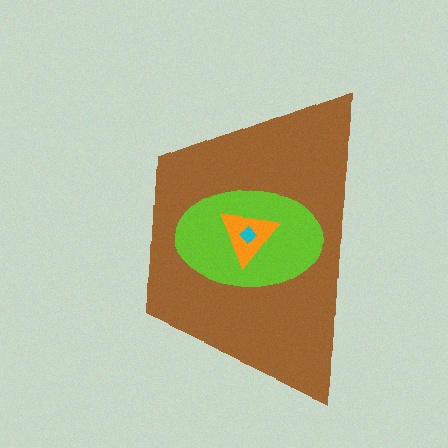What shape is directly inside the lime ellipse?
The orange triangle.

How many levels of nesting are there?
4.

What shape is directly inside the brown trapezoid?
The lime ellipse.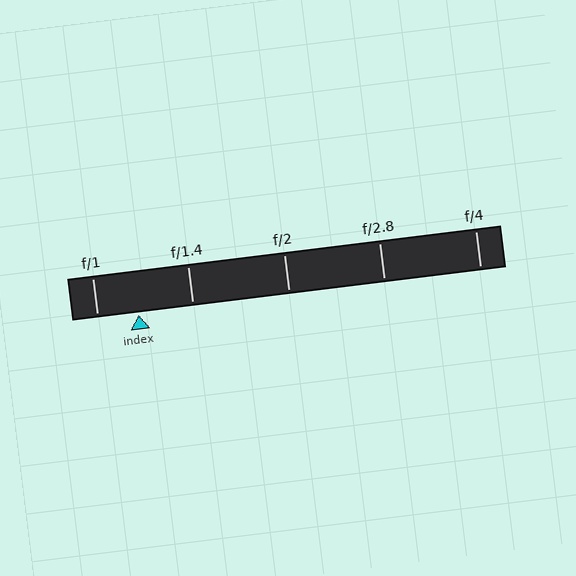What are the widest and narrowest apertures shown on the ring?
The widest aperture shown is f/1 and the narrowest is f/4.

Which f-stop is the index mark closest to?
The index mark is closest to f/1.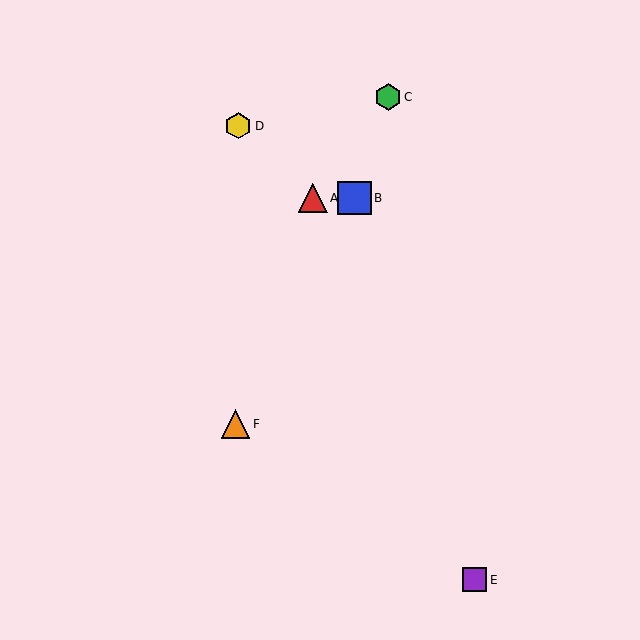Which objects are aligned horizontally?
Objects A, B are aligned horizontally.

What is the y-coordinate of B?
Object B is at y≈198.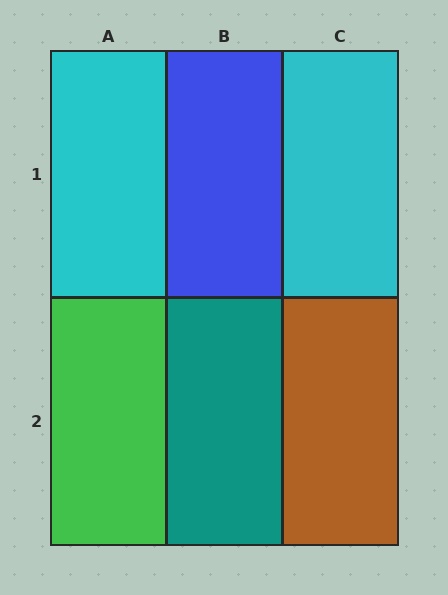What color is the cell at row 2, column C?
Brown.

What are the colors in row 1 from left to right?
Cyan, blue, cyan.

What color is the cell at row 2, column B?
Teal.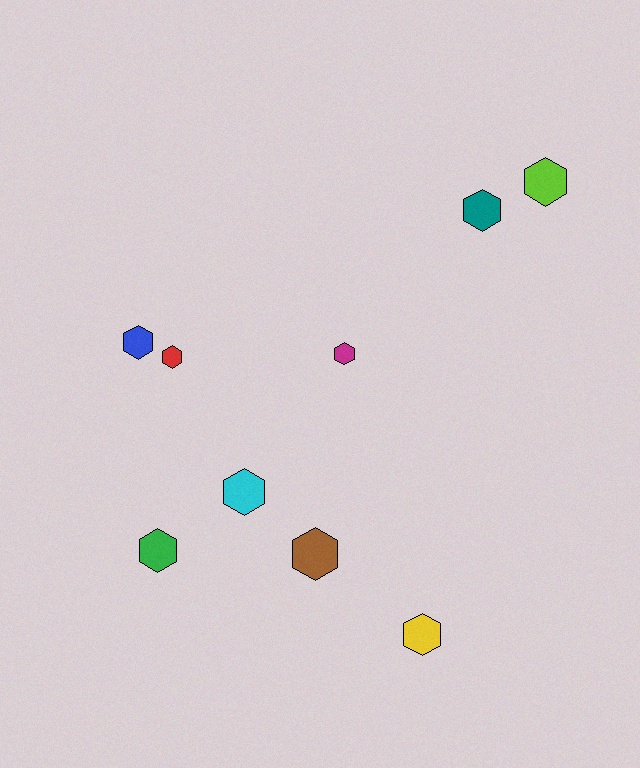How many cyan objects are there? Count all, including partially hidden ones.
There is 1 cyan object.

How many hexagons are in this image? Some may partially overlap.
There are 9 hexagons.